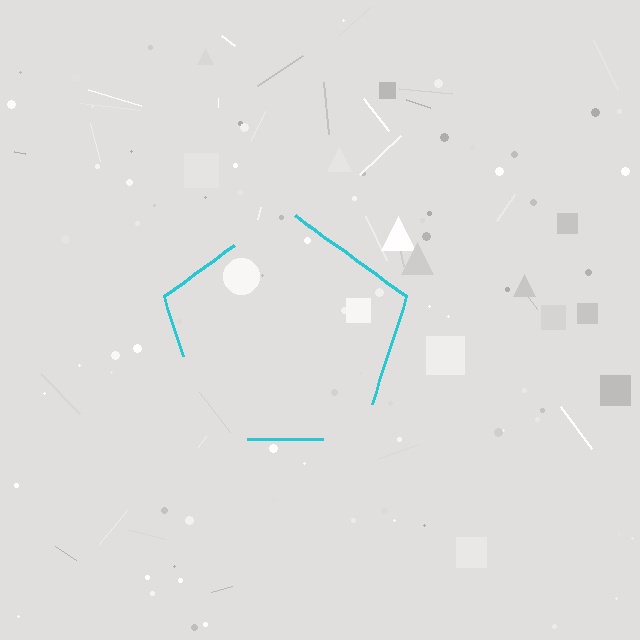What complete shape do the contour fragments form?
The contour fragments form a pentagon.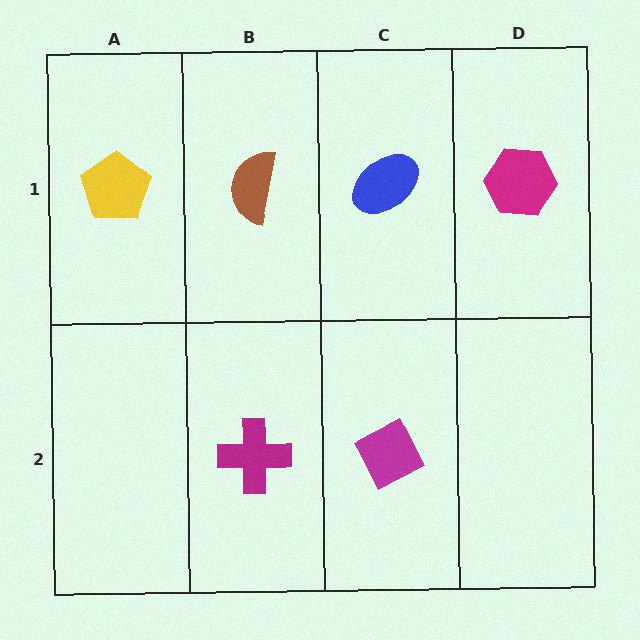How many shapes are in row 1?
4 shapes.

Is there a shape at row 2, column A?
No, that cell is empty.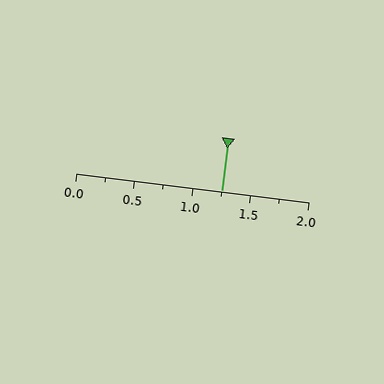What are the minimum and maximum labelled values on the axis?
The axis runs from 0.0 to 2.0.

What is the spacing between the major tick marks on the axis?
The major ticks are spaced 0.5 apart.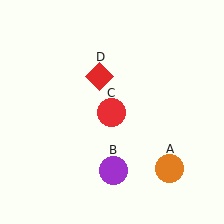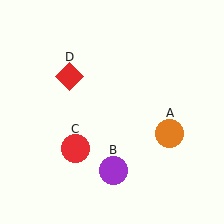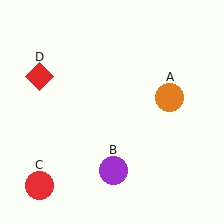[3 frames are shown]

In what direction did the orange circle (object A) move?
The orange circle (object A) moved up.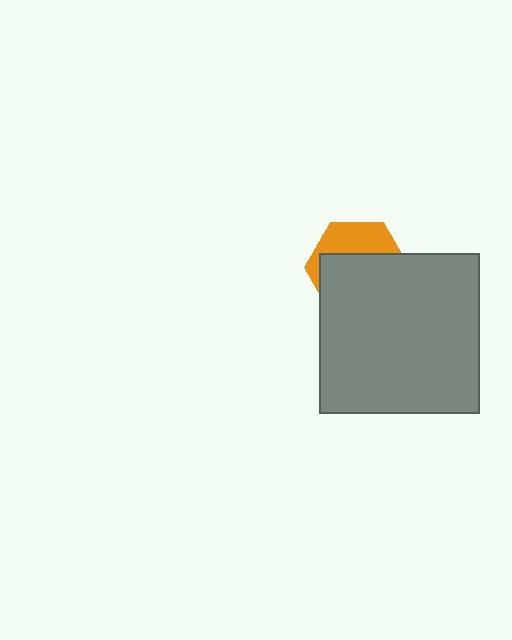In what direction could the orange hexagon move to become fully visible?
The orange hexagon could move up. That would shift it out from behind the gray square entirely.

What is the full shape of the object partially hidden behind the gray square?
The partially hidden object is an orange hexagon.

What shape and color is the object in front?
The object in front is a gray square.